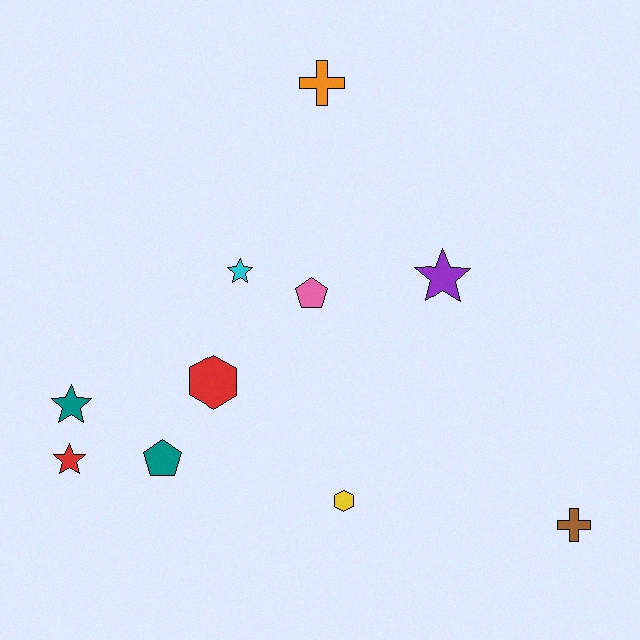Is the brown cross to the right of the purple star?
Yes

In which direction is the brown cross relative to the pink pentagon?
The brown cross is to the right of the pink pentagon.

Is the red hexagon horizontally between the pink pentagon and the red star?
Yes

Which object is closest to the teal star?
The red star is closest to the teal star.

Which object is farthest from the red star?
The brown cross is farthest from the red star.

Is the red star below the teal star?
Yes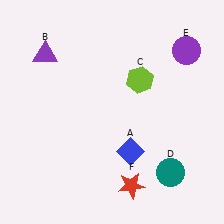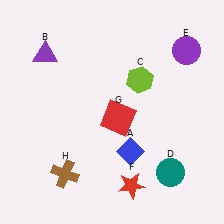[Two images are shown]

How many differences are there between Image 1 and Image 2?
There are 2 differences between the two images.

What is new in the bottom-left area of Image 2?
A brown cross (H) was added in the bottom-left area of Image 2.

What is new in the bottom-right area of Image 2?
A red square (G) was added in the bottom-right area of Image 2.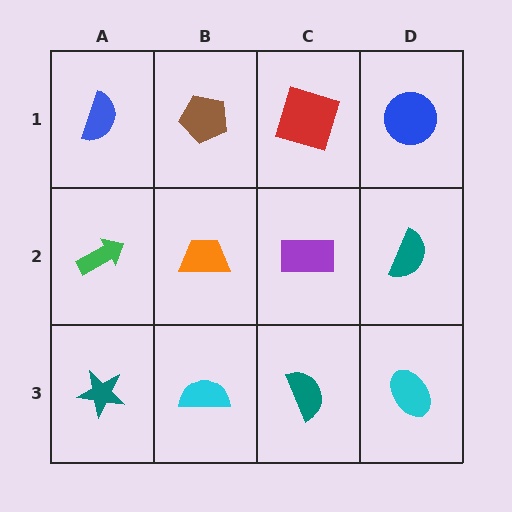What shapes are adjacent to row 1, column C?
A purple rectangle (row 2, column C), a brown pentagon (row 1, column B), a blue circle (row 1, column D).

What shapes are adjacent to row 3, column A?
A green arrow (row 2, column A), a cyan semicircle (row 3, column B).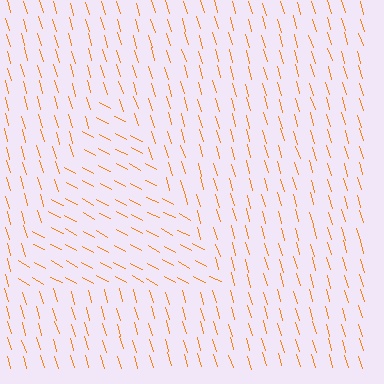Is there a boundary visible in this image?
Yes, there is a texture boundary formed by a change in line orientation.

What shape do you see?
I see a triangle.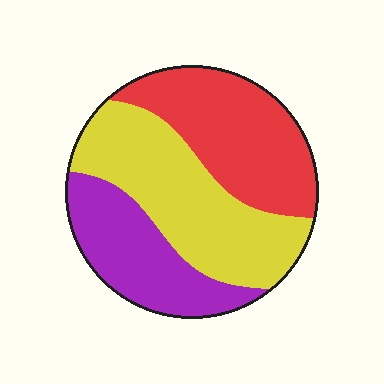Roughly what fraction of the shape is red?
Red takes up about one third (1/3) of the shape.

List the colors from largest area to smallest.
From largest to smallest: yellow, red, purple.